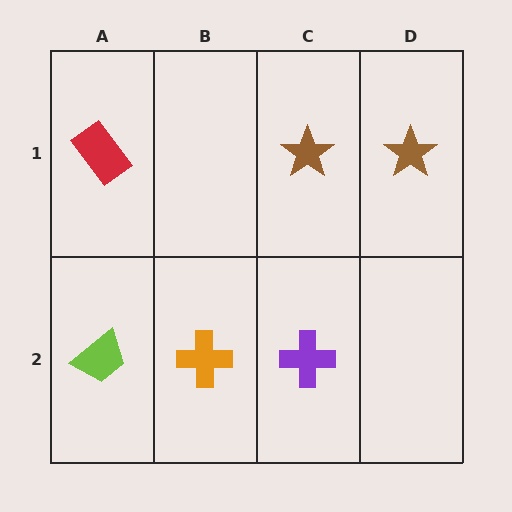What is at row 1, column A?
A red rectangle.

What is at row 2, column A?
A lime trapezoid.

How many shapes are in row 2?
3 shapes.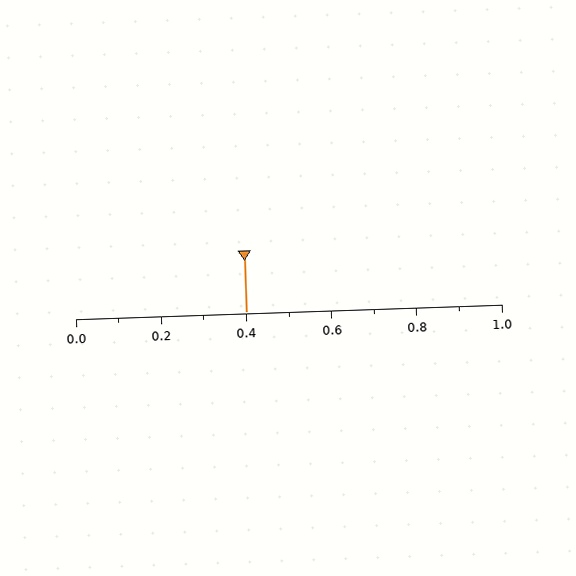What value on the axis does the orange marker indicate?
The marker indicates approximately 0.4.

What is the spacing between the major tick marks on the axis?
The major ticks are spaced 0.2 apart.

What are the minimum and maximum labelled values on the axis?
The axis runs from 0.0 to 1.0.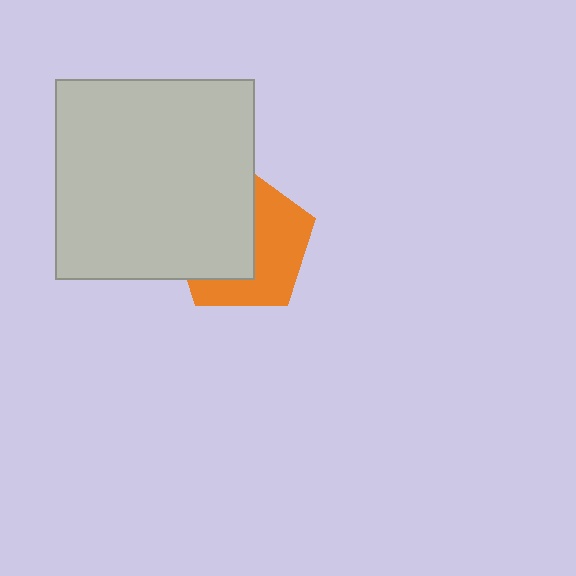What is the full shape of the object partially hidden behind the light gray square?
The partially hidden object is an orange pentagon.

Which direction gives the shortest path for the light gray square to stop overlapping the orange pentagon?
Moving left gives the shortest separation.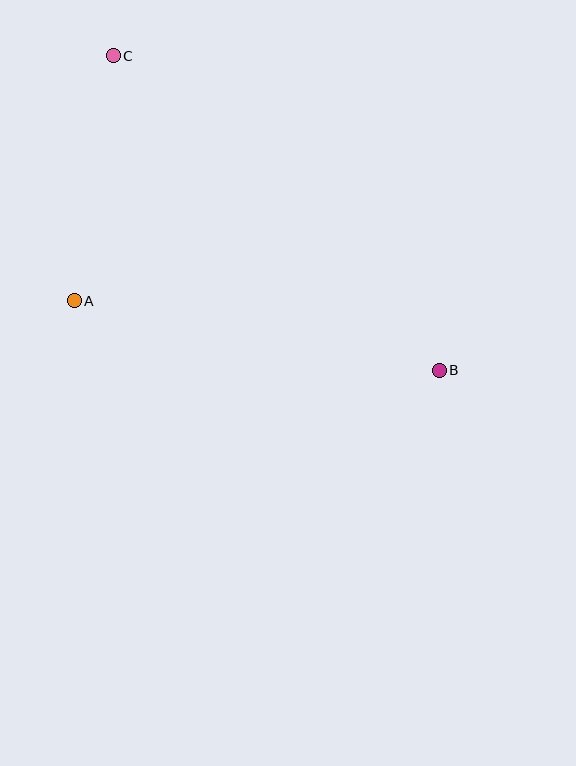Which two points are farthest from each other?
Points B and C are farthest from each other.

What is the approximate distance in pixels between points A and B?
The distance between A and B is approximately 372 pixels.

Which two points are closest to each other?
Points A and C are closest to each other.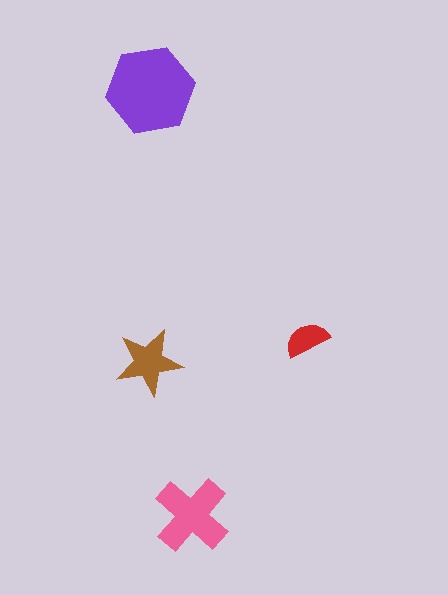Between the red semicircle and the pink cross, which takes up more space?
The pink cross.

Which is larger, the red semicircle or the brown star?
The brown star.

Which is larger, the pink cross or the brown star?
The pink cross.